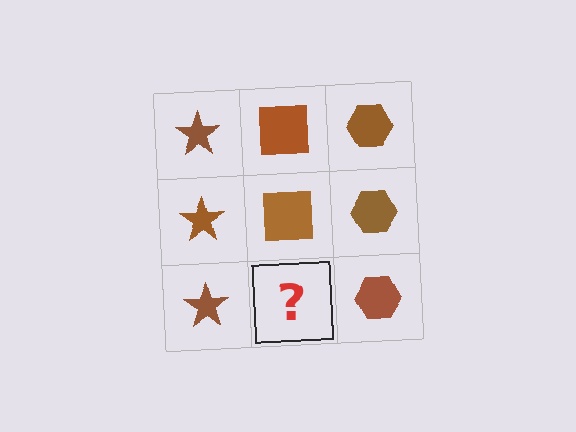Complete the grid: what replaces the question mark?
The question mark should be replaced with a brown square.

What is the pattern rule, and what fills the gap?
The rule is that each column has a consistent shape. The gap should be filled with a brown square.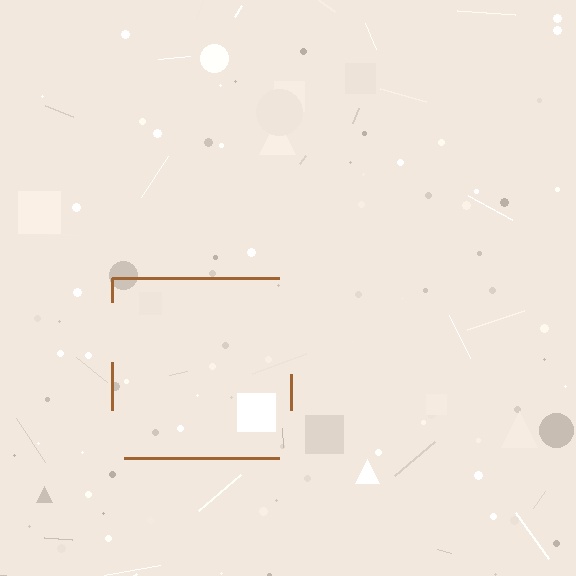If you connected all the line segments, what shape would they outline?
They would outline a square.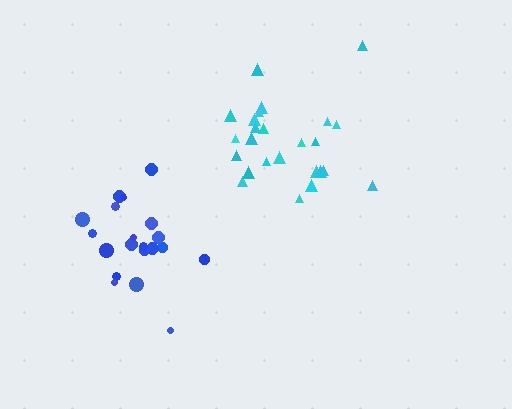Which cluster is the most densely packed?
Blue.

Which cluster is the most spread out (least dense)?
Cyan.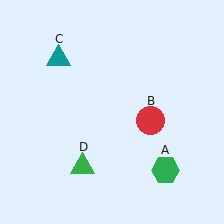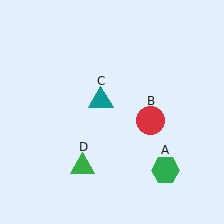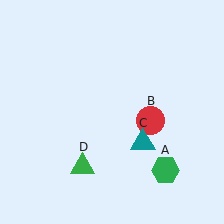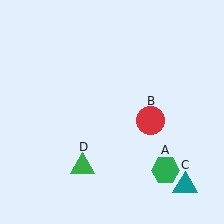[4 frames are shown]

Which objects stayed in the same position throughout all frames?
Green hexagon (object A) and red circle (object B) and green triangle (object D) remained stationary.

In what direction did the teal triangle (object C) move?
The teal triangle (object C) moved down and to the right.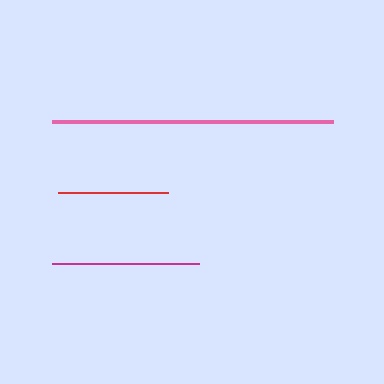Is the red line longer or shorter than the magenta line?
The magenta line is longer than the red line.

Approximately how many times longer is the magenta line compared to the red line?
The magenta line is approximately 1.3 times the length of the red line.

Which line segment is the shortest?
The red line is the shortest at approximately 110 pixels.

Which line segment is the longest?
The pink line is the longest at approximately 281 pixels.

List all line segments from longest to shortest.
From longest to shortest: pink, magenta, red.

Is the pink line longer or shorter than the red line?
The pink line is longer than the red line.